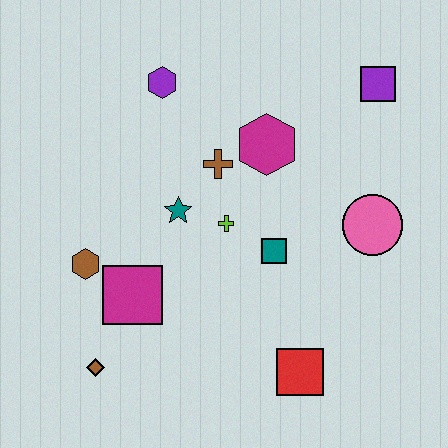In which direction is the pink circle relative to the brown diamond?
The pink circle is to the right of the brown diamond.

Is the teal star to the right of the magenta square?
Yes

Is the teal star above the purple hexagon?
No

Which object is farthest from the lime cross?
The purple square is farthest from the lime cross.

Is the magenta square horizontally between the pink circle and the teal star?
No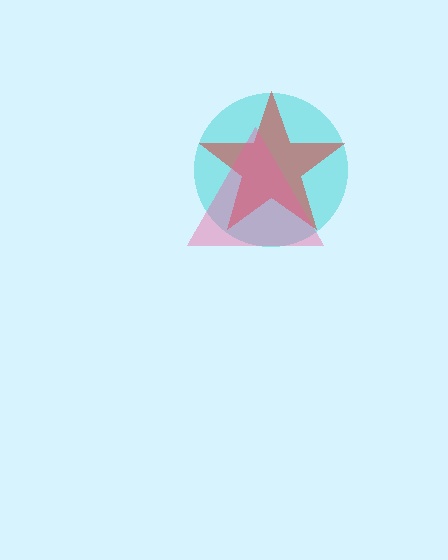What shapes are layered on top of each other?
The layered shapes are: a cyan circle, a red star, a pink triangle.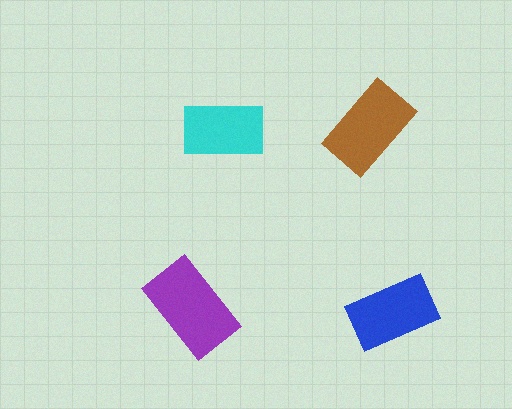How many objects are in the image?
There are 4 objects in the image.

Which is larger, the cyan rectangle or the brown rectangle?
The brown one.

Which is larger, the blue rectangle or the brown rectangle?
The brown one.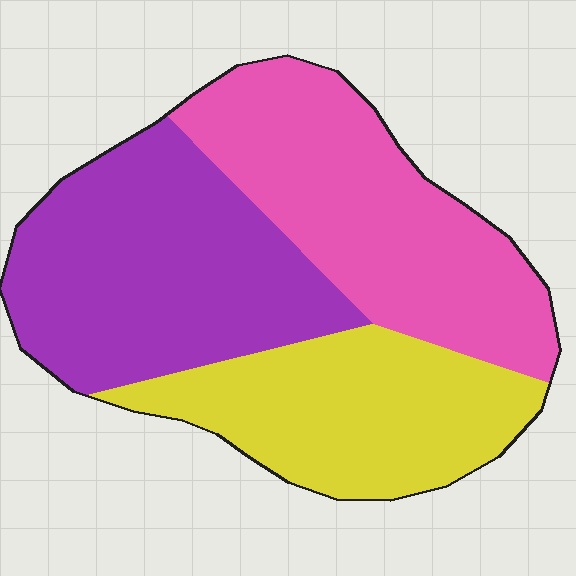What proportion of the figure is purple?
Purple takes up between a quarter and a half of the figure.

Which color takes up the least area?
Yellow, at roughly 30%.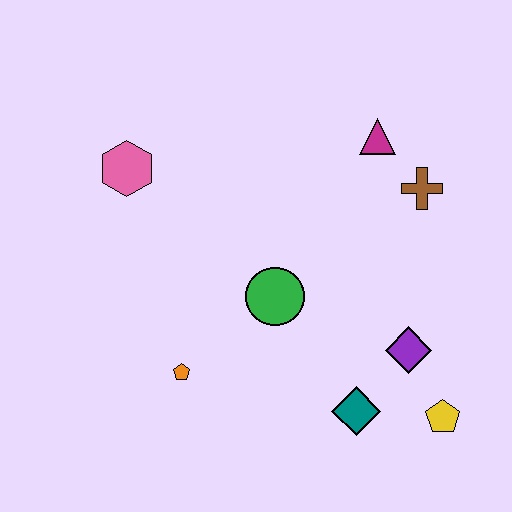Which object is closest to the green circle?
The orange pentagon is closest to the green circle.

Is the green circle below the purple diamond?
No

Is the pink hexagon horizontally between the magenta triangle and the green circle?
No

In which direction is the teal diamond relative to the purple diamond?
The teal diamond is below the purple diamond.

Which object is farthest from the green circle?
The yellow pentagon is farthest from the green circle.